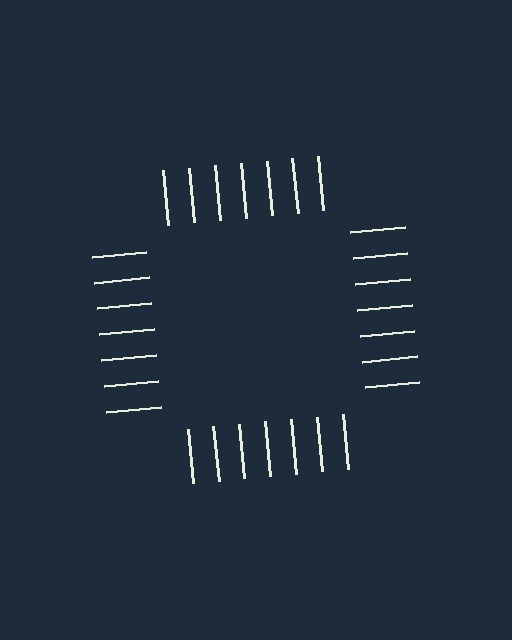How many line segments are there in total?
28 — 7 along each of the 4 edges.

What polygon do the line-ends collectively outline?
An illusory square — the line segments terminate on its edges but no continuous stroke is drawn.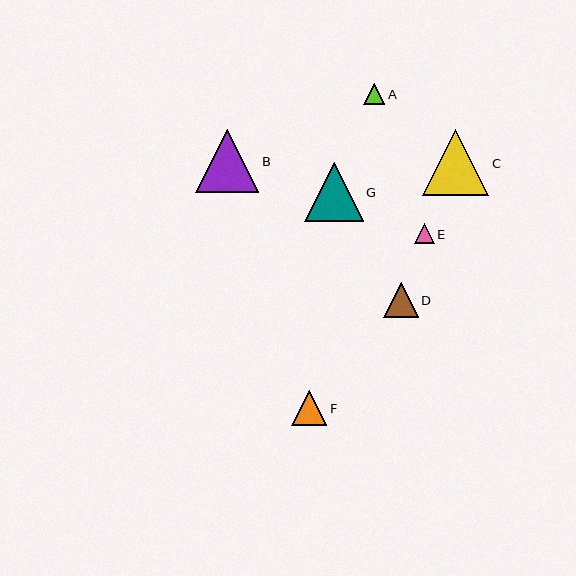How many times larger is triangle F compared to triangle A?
Triangle F is approximately 1.7 times the size of triangle A.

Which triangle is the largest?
Triangle C is the largest with a size of approximately 66 pixels.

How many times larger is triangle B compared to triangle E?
Triangle B is approximately 3.1 times the size of triangle E.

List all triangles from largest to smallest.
From largest to smallest: C, B, G, F, D, A, E.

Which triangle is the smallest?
Triangle E is the smallest with a size of approximately 20 pixels.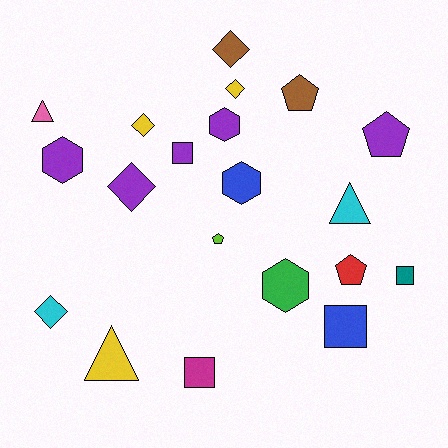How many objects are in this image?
There are 20 objects.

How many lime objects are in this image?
There is 1 lime object.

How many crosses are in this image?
There are no crosses.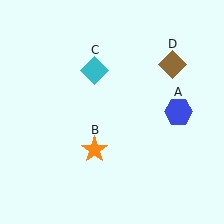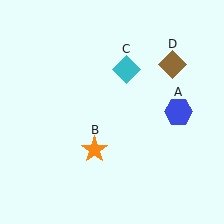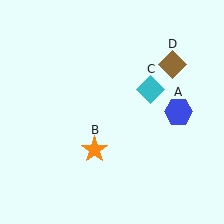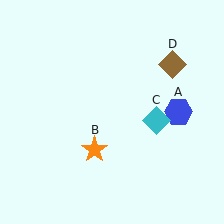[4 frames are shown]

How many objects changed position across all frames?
1 object changed position: cyan diamond (object C).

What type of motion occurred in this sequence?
The cyan diamond (object C) rotated clockwise around the center of the scene.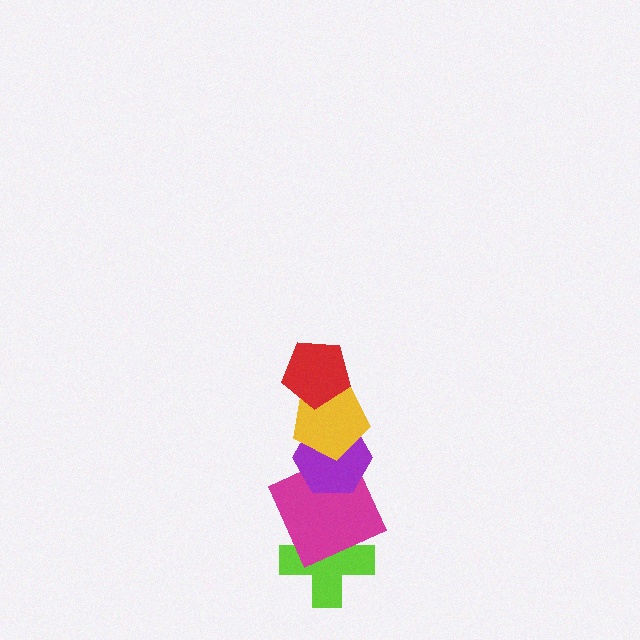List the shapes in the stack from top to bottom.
From top to bottom: the red pentagon, the yellow pentagon, the purple hexagon, the magenta square, the lime cross.